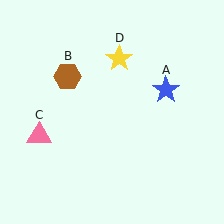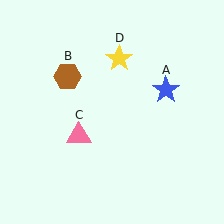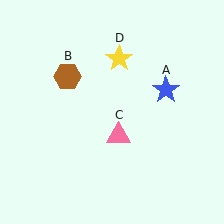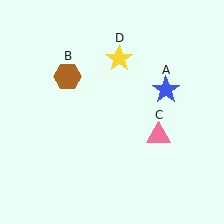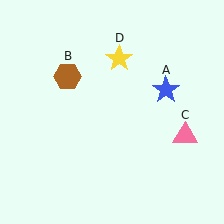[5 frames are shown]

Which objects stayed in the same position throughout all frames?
Blue star (object A) and brown hexagon (object B) and yellow star (object D) remained stationary.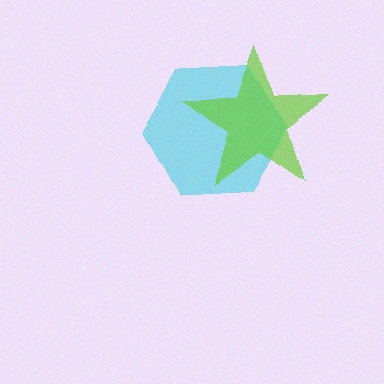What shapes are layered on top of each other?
The layered shapes are: a cyan hexagon, a lime star.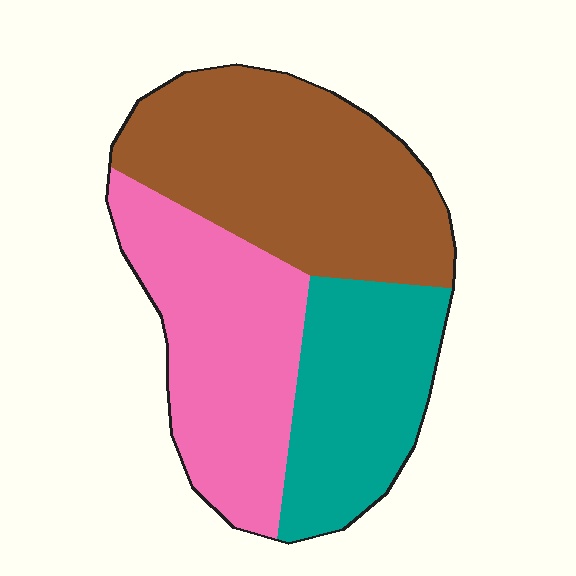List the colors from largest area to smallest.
From largest to smallest: brown, pink, teal.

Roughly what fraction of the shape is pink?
Pink takes up about one third (1/3) of the shape.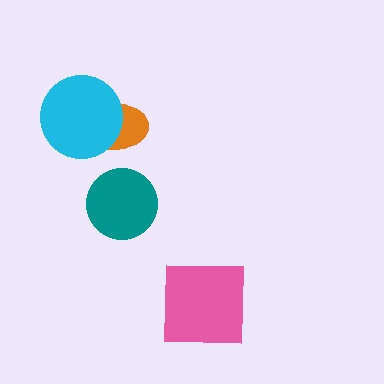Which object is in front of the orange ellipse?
The cyan circle is in front of the orange ellipse.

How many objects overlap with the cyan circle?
1 object overlaps with the cyan circle.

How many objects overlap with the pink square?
0 objects overlap with the pink square.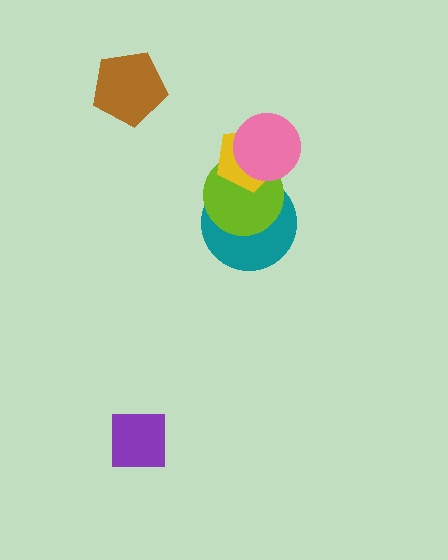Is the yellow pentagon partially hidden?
Yes, it is partially covered by another shape.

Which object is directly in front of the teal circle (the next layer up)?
The lime circle is directly in front of the teal circle.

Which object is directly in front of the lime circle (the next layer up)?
The yellow pentagon is directly in front of the lime circle.